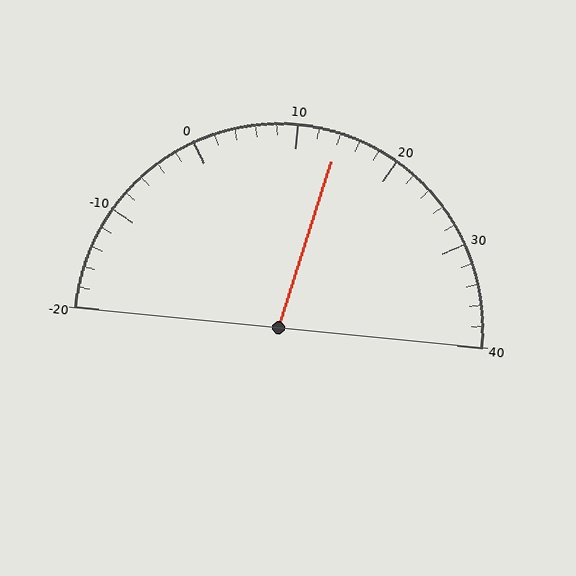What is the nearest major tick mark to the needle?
The nearest major tick mark is 10.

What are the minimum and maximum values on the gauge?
The gauge ranges from -20 to 40.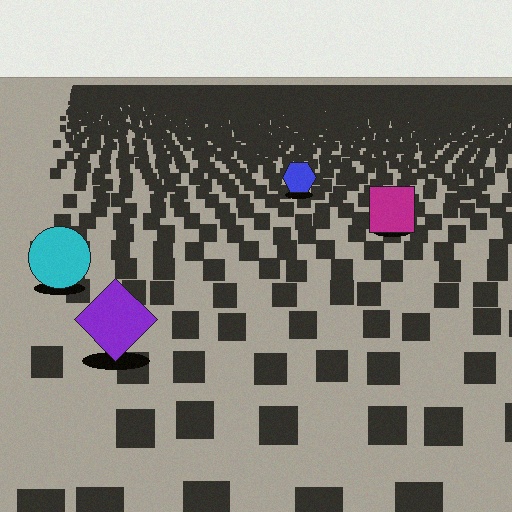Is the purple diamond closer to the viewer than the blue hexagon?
Yes. The purple diamond is closer — you can tell from the texture gradient: the ground texture is coarser near it.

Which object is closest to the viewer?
The purple diamond is closest. The texture marks near it are larger and more spread out.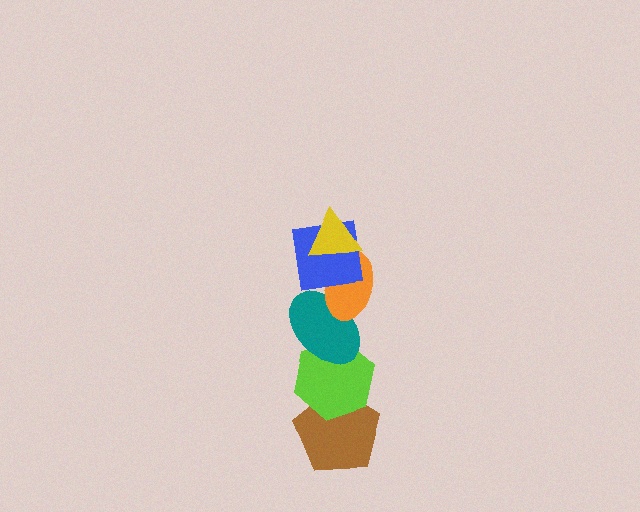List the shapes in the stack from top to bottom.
From top to bottom: the yellow triangle, the blue square, the orange ellipse, the teal ellipse, the lime hexagon, the brown pentagon.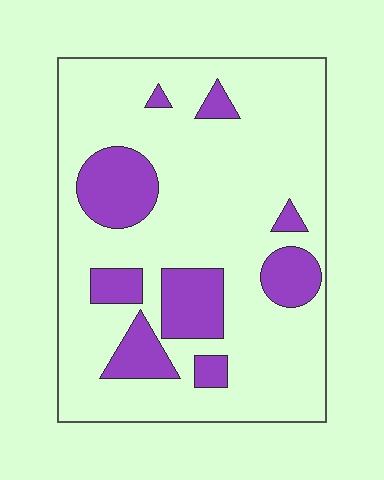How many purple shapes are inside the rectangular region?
9.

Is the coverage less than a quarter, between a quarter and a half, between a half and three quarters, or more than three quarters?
Less than a quarter.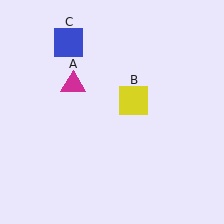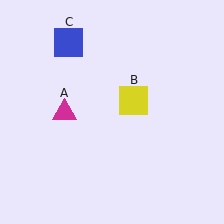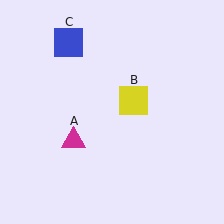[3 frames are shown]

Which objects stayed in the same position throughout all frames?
Yellow square (object B) and blue square (object C) remained stationary.